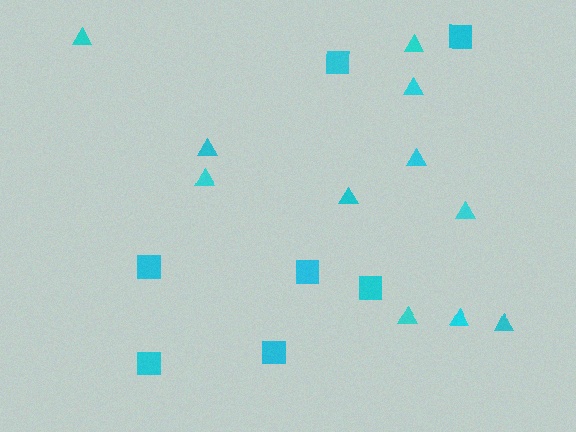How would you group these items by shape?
There are 2 groups: one group of squares (7) and one group of triangles (11).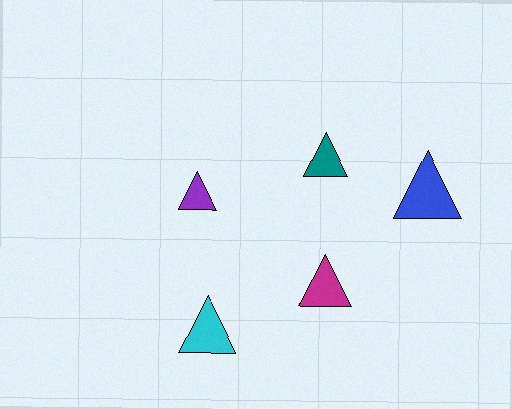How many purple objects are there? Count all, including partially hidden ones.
There is 1 purple object.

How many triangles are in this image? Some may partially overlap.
There are 5 triangles.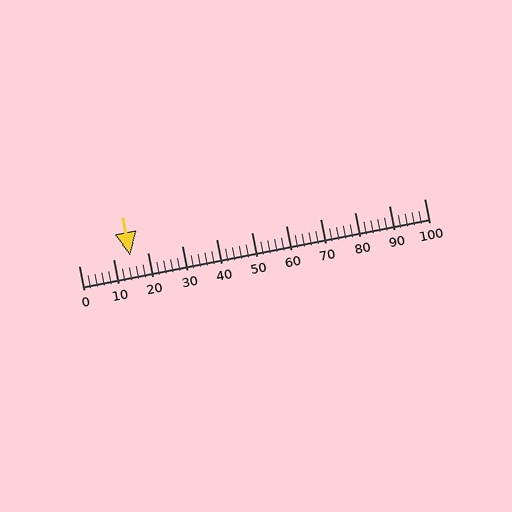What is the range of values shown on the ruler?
The ruler shows values from 0 to 100.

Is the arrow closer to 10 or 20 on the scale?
The arrow is closer to 10.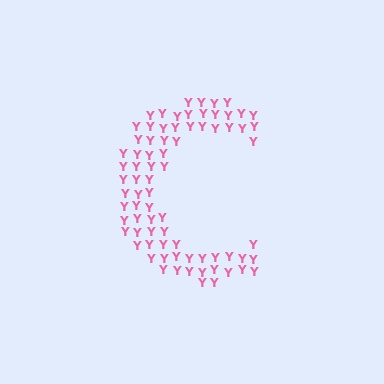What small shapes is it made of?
It is made of small letter Y's.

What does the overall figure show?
The overall figure shows the letter C.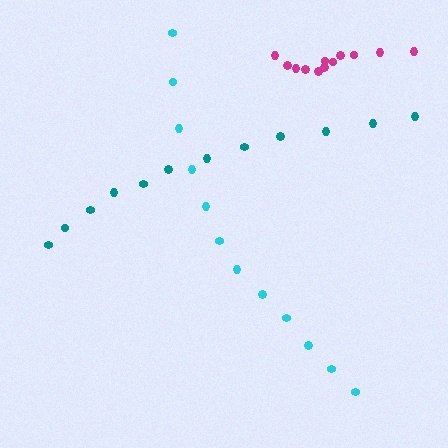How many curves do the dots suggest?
There are 3 distinct paths.